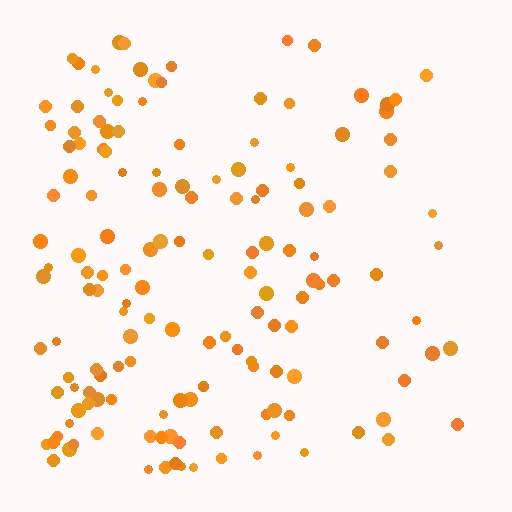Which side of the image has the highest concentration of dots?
The left.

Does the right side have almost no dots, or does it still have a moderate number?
Still a moderate number, just noticeably fewer than the left.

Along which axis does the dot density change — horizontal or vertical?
Horizontal.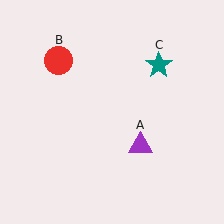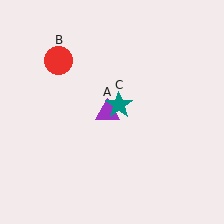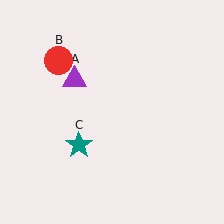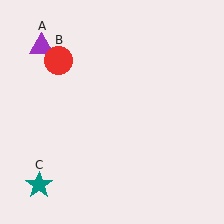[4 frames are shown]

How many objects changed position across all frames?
2 objects changed position: purple triangle (object A), teal star (object C).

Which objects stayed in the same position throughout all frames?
Red circle (object B) remained stationary.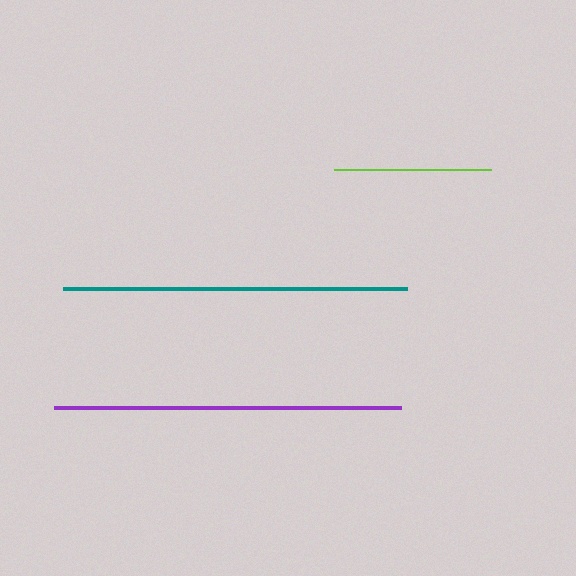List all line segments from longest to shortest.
From longest to shortest: purple, teal, lime.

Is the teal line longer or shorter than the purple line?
The purple line is longer than the teal line.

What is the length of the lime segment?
The lime segment is approximately 158 pixels long.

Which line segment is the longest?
The purple line is the longest at approximately 347 pixels.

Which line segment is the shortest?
The lime line is the shortest at approximately 158 pixels.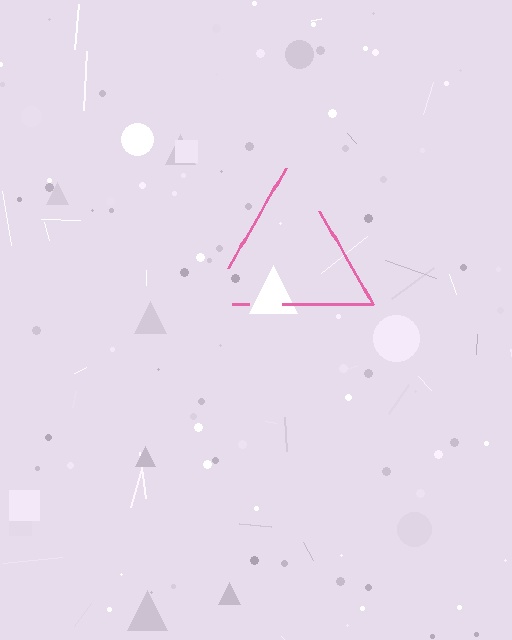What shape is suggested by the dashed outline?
The dashed outline suggests a triangle.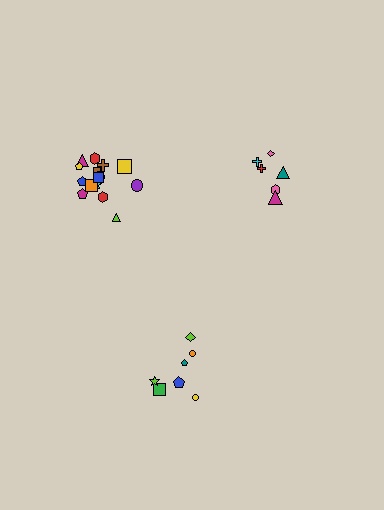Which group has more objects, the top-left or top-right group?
The top-left group.